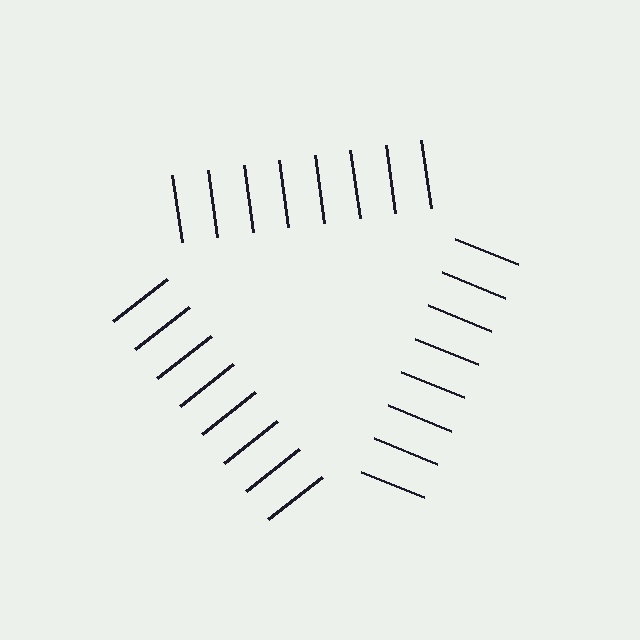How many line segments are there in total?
24 — 8 along each of the 3 edges.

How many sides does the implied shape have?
3 sides — the line-ends trace a triangle.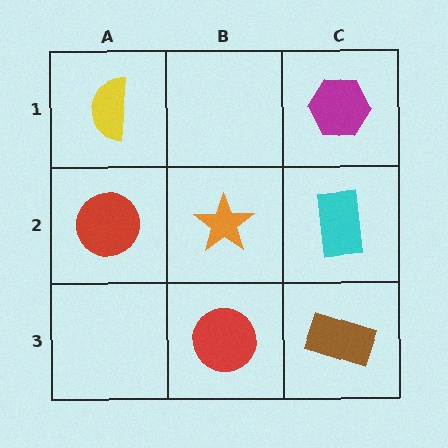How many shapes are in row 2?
3 shapes.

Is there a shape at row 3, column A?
No, that cell is empty.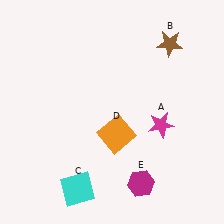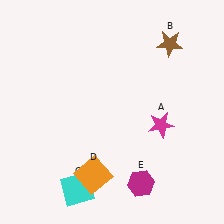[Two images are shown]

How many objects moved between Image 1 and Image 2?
1 object moved between the two images.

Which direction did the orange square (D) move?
The orange square (D) moved down.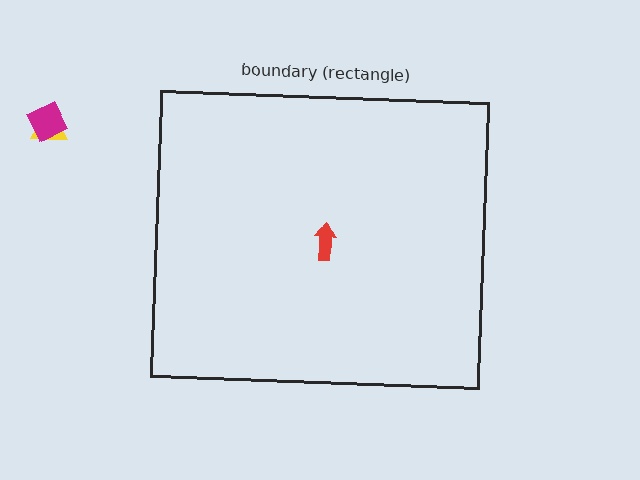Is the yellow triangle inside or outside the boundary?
Outside.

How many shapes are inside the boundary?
1 inside, 2 outside.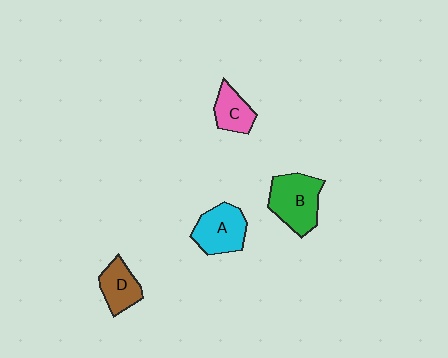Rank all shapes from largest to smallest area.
From largest to smallest: B (green), A (cyan), D (brown), C (pink).